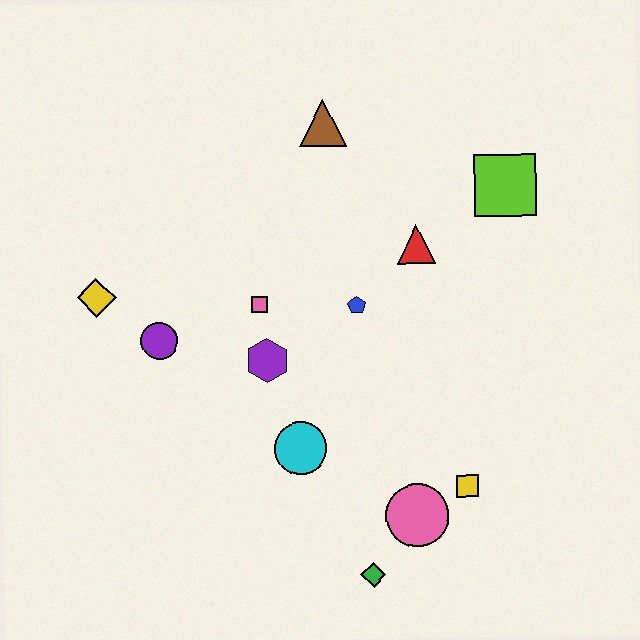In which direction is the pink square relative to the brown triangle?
The pink square is below the brown triangle.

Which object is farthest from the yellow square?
The yellow diamond is farthest from the yellow square.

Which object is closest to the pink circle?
The yellow square is closest to the pink circle.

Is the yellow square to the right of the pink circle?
Yes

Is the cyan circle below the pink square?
Yes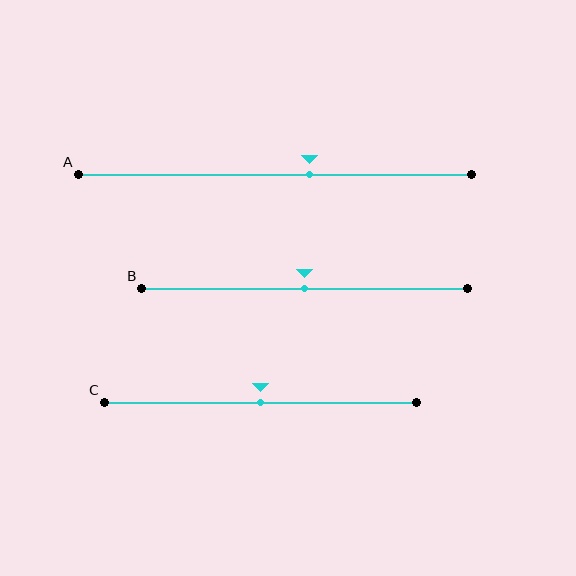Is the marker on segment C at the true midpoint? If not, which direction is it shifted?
Yes, the marker on segment C is at the true midpoint.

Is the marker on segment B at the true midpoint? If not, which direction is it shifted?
Yes, the marker on segment B is at the true midpoint.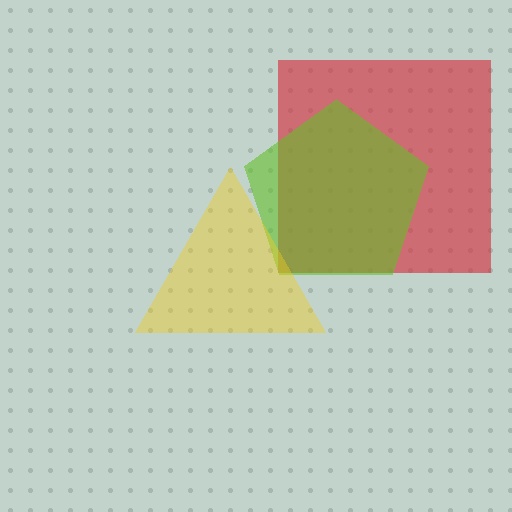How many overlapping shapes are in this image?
There are 3 overlapping shapes in the image.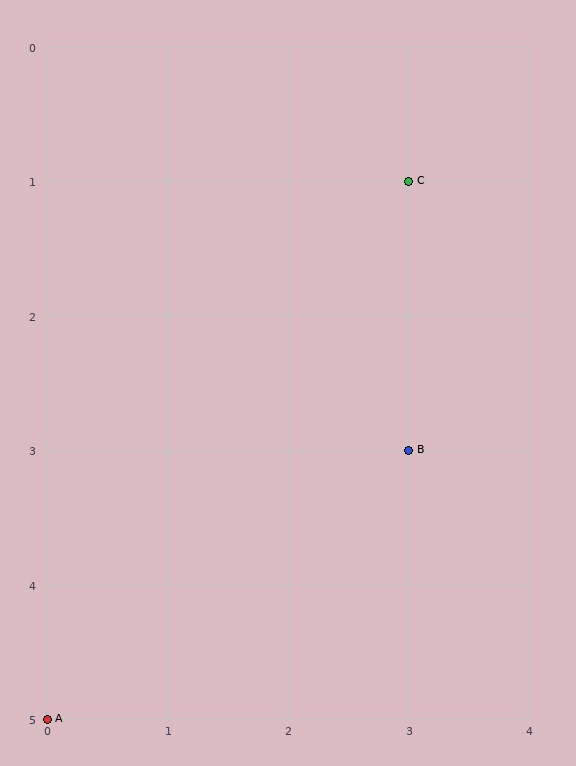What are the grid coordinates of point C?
Point C is at grid coordinates (3, 1).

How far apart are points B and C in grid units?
Points B and C are 2 rows apart.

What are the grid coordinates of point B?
Point B is at grid coordinates (3, 3).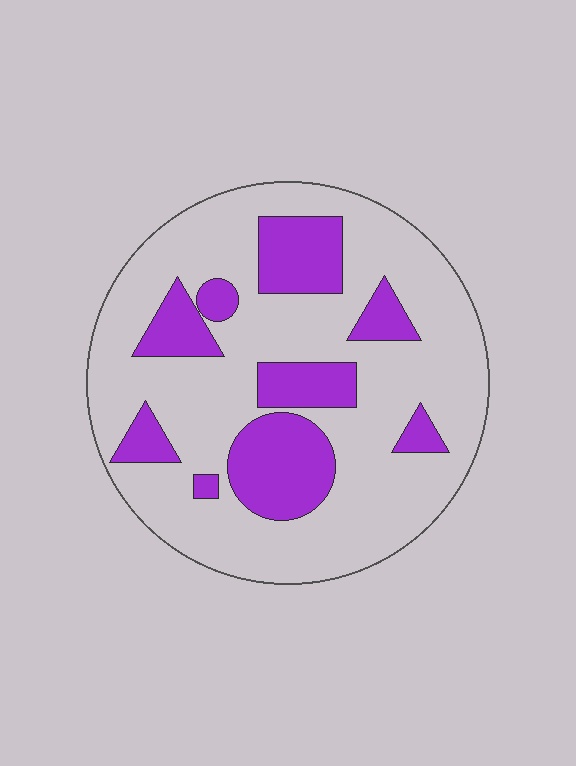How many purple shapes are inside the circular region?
9.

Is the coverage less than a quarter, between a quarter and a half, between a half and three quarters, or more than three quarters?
Between a quarter and a half.